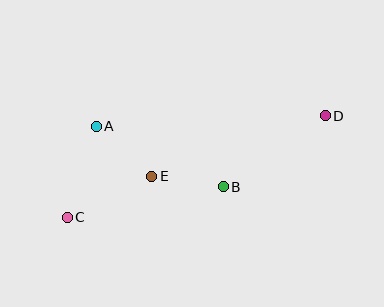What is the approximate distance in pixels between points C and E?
The distance between C and E is approximately 94 pixels.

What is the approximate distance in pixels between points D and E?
The distance between D and E is approximately 184 pixels.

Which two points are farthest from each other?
Points C and D are farthest from each other.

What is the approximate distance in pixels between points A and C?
The distance between A and C is approximately 96 pixels.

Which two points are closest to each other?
Points B and E are closest to each other.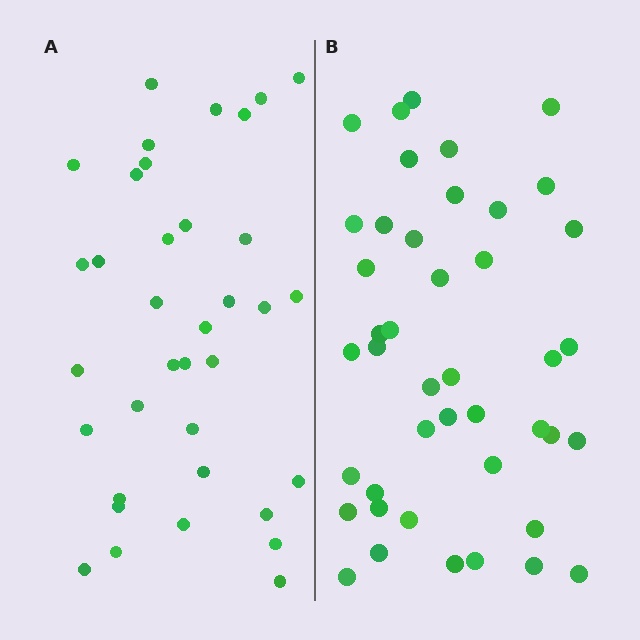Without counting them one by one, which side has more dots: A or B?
Region B (the right region) has more dots.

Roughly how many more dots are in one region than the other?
Region B has roughly 8 or so more dots than region A.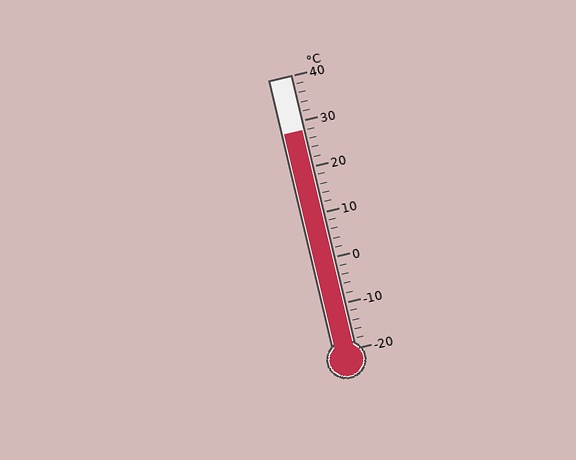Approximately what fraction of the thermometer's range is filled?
The thermometer is filled to approximately 80% of its range.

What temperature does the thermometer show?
The thermometer shows approximately 28°C.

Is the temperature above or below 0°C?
The temperature is above 0°C.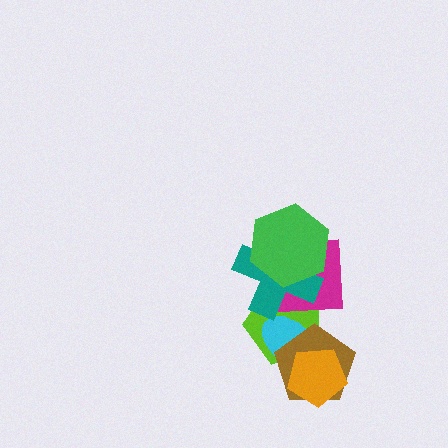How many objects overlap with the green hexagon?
2 objects overlap with the green hexagon.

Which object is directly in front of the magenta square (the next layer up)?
The cyan ellipse is directly in front of the magenta square.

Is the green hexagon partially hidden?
No, no other shape covers it.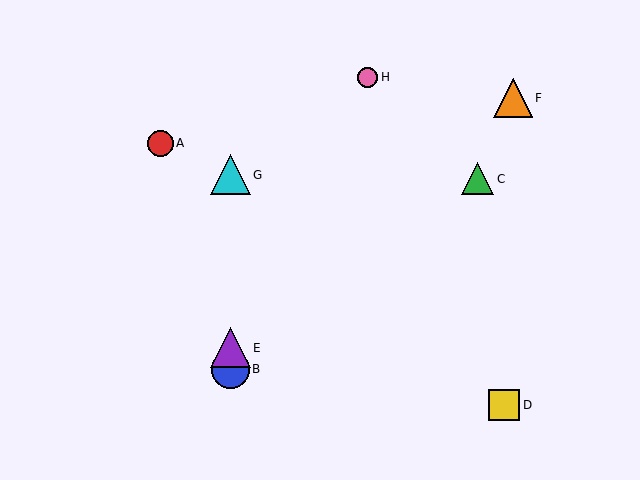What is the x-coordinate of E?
Object E is at x≈230.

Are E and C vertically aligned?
No, E is at x≈230 and C is at x≈478.